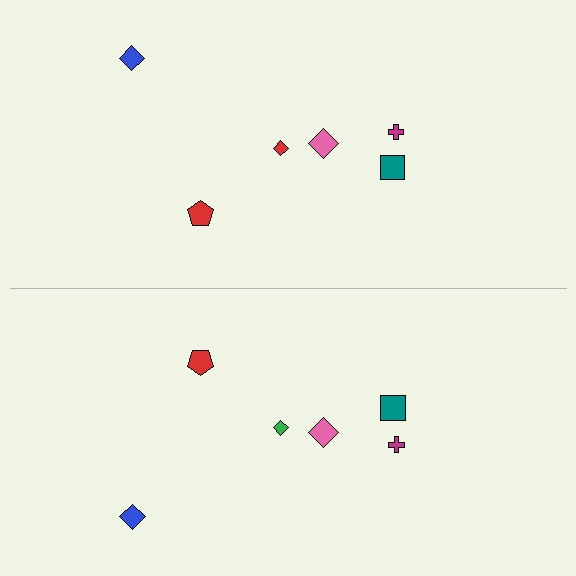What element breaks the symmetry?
The green diamond on the bottom side breaks the symmetry — its mirror counterpart is red.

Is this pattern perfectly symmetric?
No, the pattern is not perfectly symmetric. The green diamond on the bottom side breaks the symmetry — its mirror counterpart is red.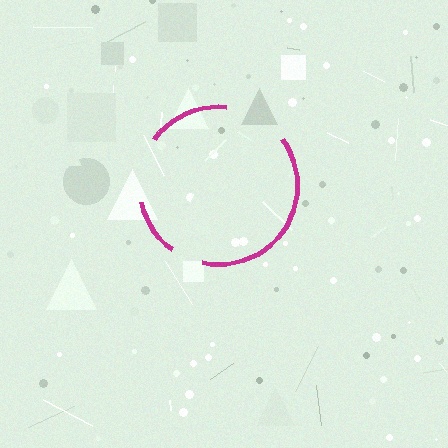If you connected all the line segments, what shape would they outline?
They would outline a circle.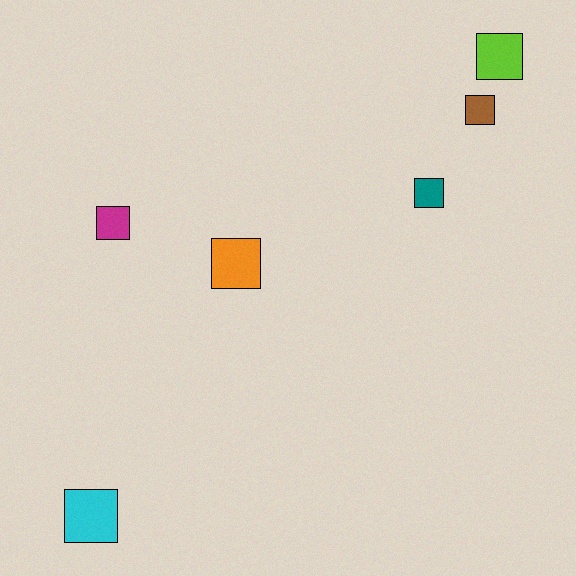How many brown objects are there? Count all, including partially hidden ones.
There is 1 brown object.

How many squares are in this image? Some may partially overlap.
There are 6 squares.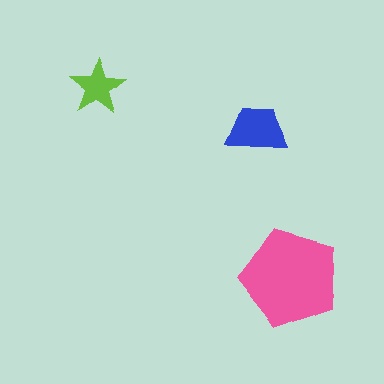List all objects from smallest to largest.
The lime star, the blue trapezoid, the pink pentagon.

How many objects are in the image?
There are 3 objects in the image.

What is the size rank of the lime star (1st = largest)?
3rd.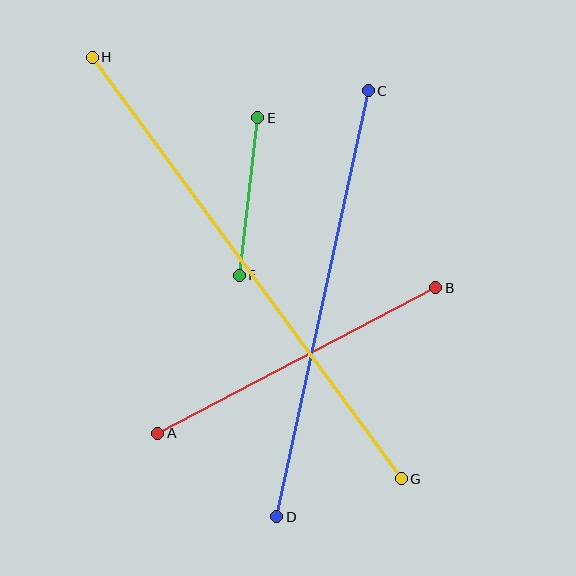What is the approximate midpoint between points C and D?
The midpoint is at approximately (322, 304) pixels.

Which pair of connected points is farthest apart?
Points G and H are farthest apart.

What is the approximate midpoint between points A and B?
The midpoint is at approximately (297, 360) pixels.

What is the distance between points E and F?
The distance is approximately 158 pixels.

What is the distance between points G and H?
The distance is approximately 523 pixels.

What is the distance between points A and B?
The distance is approximately 314 pixels.